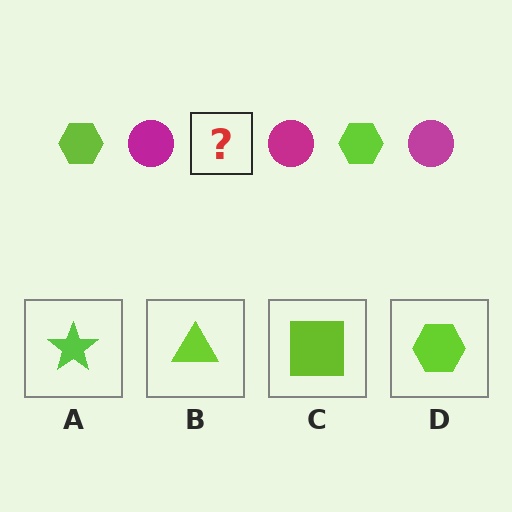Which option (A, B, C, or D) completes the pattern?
D.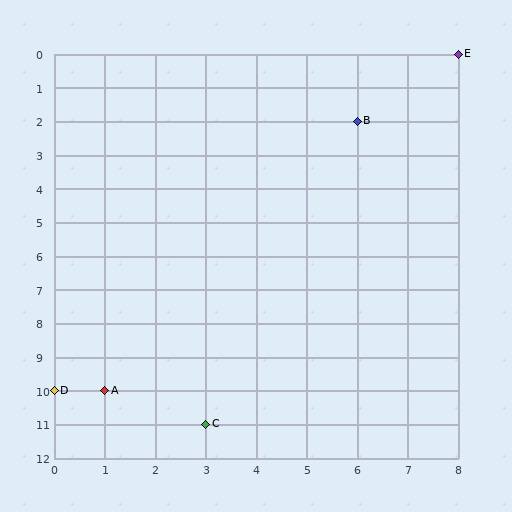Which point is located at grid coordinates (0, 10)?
Point D is at (0, 10).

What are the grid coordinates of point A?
Point A is at grid coordinates (1, 10).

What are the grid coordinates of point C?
Point C is at grid coordinates (3, 11).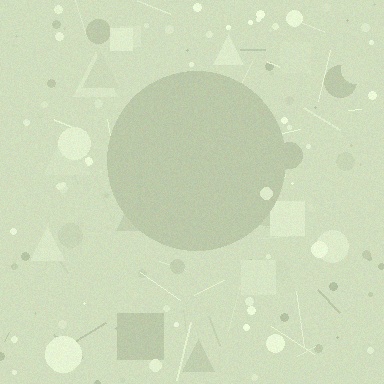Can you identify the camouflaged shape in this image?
The camouflaged shape is a circle.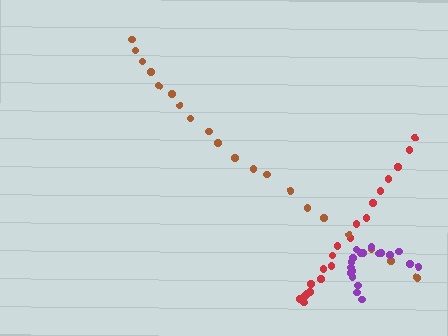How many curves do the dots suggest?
There are 3 distinct paths.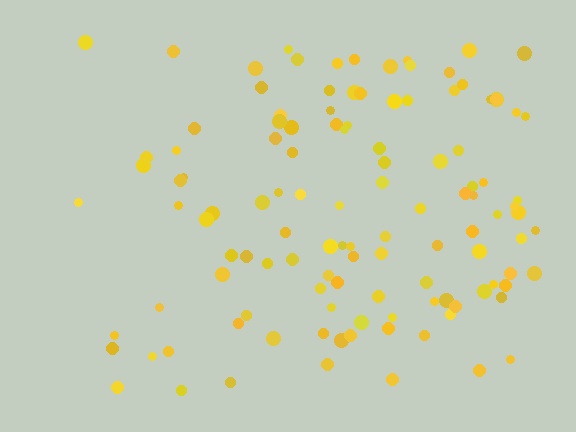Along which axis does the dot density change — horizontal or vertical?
Horizontal.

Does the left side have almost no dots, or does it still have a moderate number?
Still a moderate number, just noticeably fewer than the right.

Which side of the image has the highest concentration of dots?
The right.